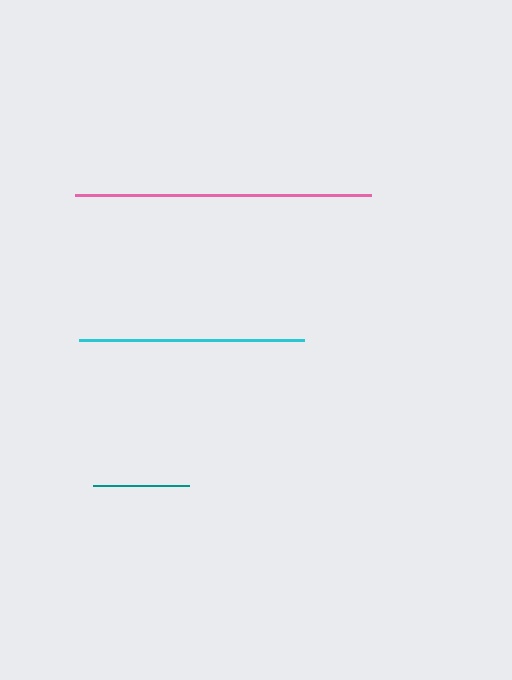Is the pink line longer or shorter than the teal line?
The pink line is longer than the teal line.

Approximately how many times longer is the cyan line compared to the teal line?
The cyan line is approximately 2.3 times the length of the teal line.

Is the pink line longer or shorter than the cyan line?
The pink line is longer than the cyan line.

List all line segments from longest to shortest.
From longest to shortest: pink, cyan, teal.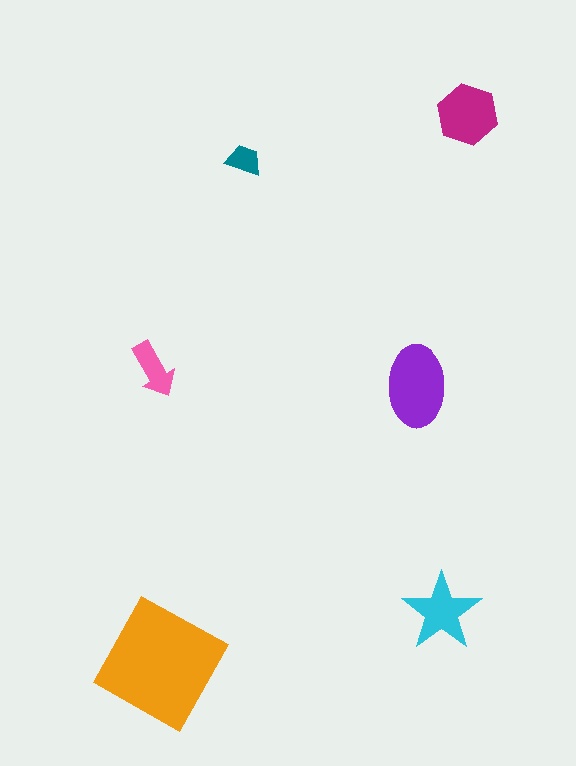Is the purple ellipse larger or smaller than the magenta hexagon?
Larger.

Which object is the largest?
The orange square.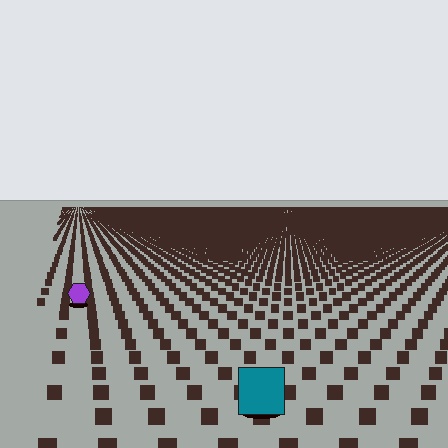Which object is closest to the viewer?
The teal square is closest. The texture marks near it are larger and more spread out.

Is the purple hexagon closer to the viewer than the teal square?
No. The teal square is closer — you can tell from the texture gradient: the ground texture is coarser near it.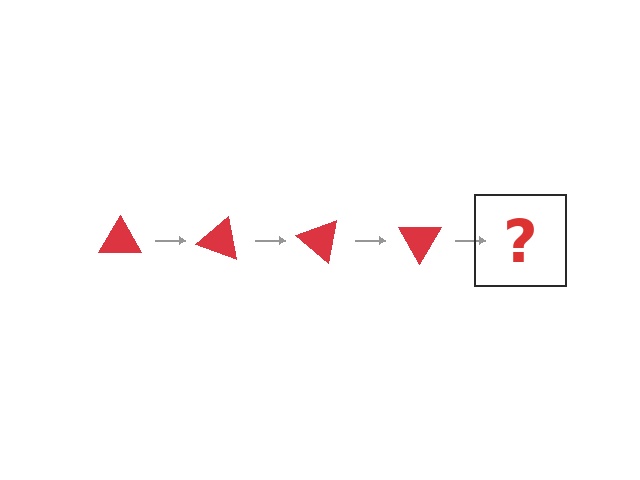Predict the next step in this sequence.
The next step is a red triangle rotated 80 degrees.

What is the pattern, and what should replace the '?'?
The pattern is that the triangle rotates 20 degrees each step. The '?' should be a red triangle rotated 80 degrees.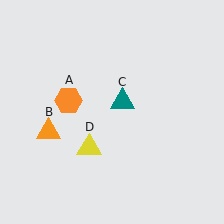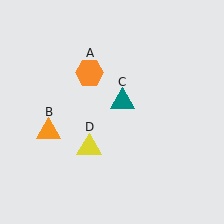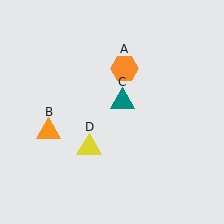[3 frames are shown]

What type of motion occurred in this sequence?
The orange hexagon (object A) rotated clockwise around the center of the scene.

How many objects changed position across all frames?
1 object changed position: orange hexagon (object A).